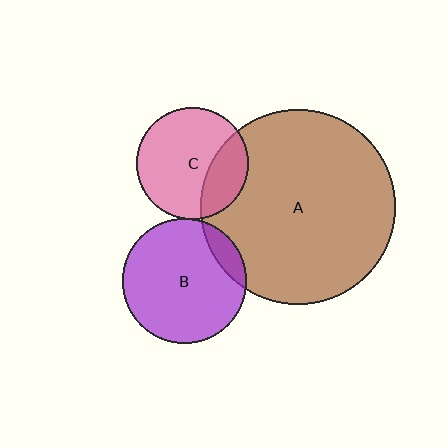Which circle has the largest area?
Circle A (brown).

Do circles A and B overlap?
Yes.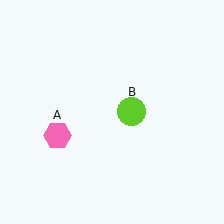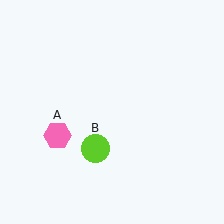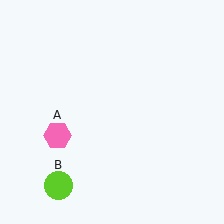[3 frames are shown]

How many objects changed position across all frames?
1 object changed position: lime circle (object B).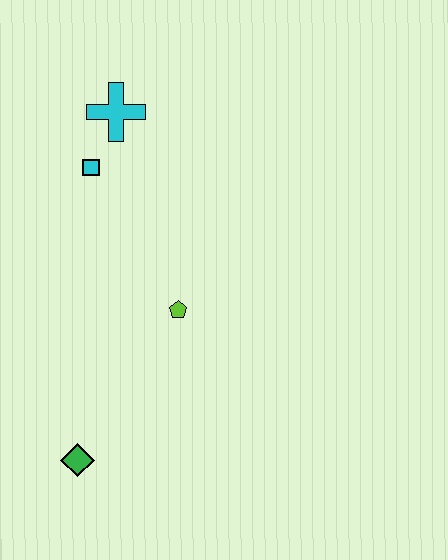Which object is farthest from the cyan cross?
The green diamond is farthest from the cyan cross.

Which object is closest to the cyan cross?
The cyan square is closest to the cyan cross.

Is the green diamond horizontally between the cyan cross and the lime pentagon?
No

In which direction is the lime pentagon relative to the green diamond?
The lime pentagon is above the green diamond.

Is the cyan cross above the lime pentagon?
Yes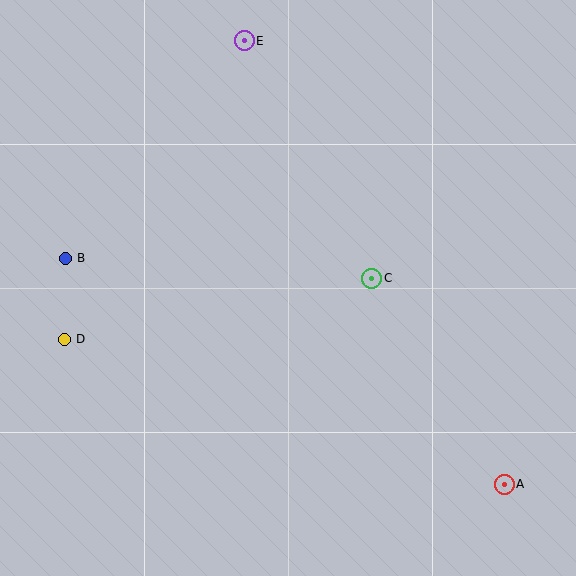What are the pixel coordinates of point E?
Point E is at (244, 41).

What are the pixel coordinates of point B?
Point B is at (65, 258).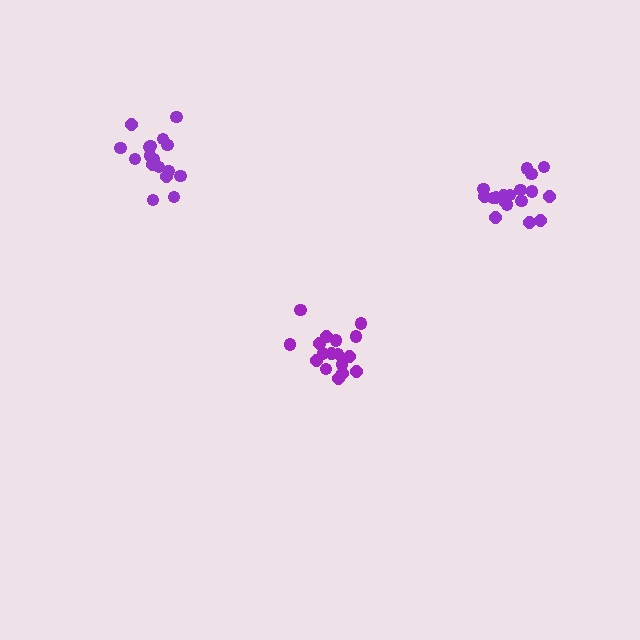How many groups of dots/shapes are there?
There are 3 groups.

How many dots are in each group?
Group 1: 17 dots, Group 2: 18 dots, Group 3: 18 dots (53 total).